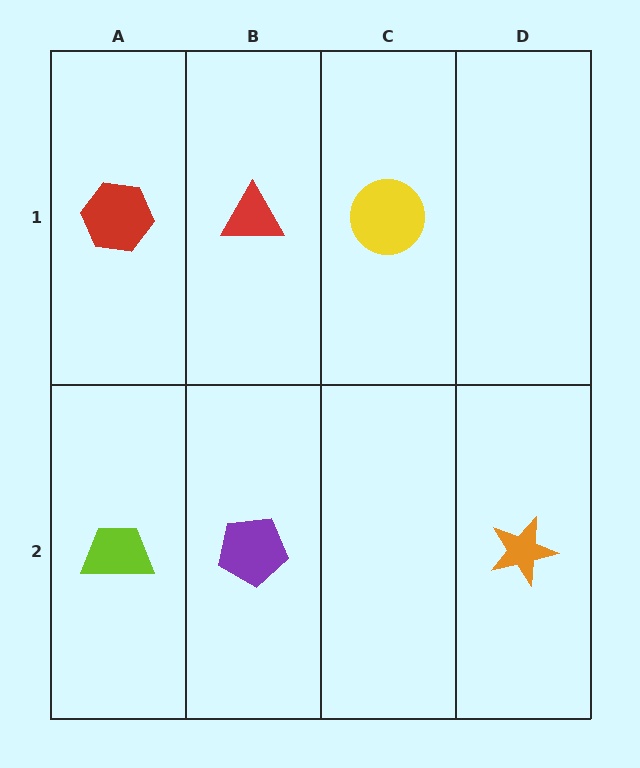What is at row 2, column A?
A lime trapezoid.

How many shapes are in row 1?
3 shapes.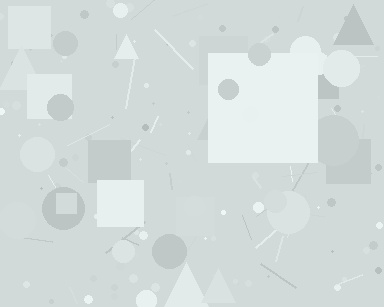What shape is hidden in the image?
A square is hidden in the image.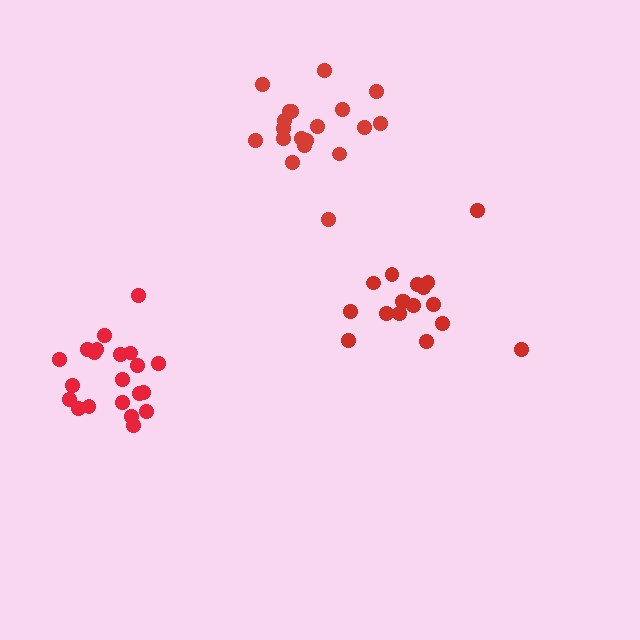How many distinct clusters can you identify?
There are 3 distinct clusters.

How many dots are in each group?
Group 1: 17 dots, Group 2: 19 dots, Group 3: 21 dots (57 total).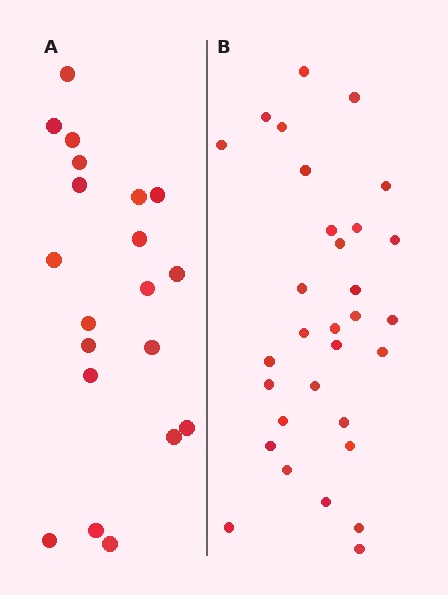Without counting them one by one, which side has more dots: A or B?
Region B (the right region) has more dots.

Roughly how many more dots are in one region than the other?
Region B has roughly 12 or so more dots than region A.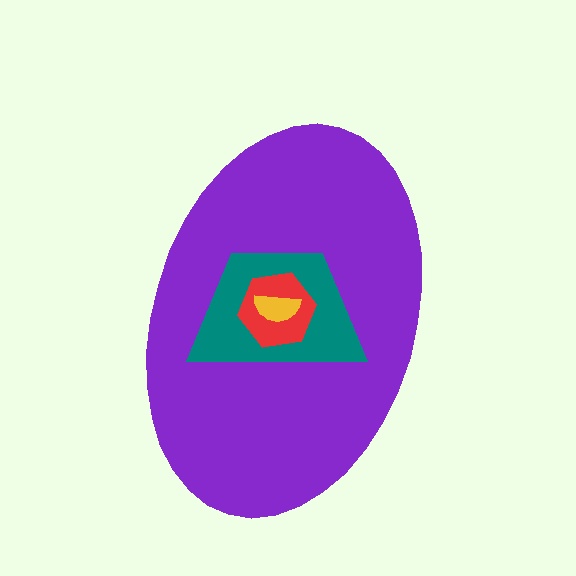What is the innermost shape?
The yellow semicircle.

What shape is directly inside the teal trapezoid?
The red hexagon.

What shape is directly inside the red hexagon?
The yellow semicircle.